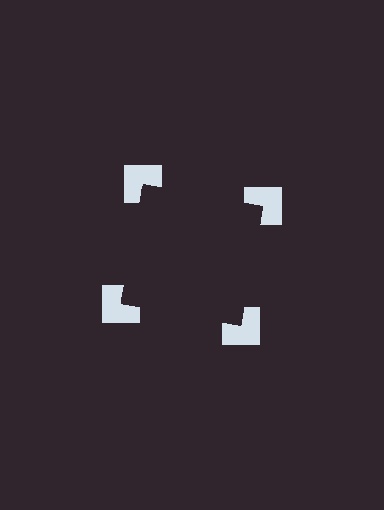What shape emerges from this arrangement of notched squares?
An illusory square — its edges are inferred from the aligned wedge cuts in the notched squares, not physically drawn.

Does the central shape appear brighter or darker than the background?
It typically appears slightly darker than the background, even though no actual brightness change is drawn.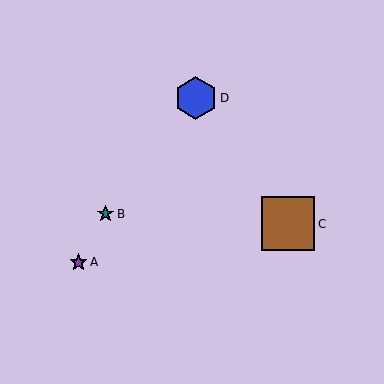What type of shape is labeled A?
Shape A is a purple star.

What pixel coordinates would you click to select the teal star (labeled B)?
Click at (106, 214) to select the teal star B.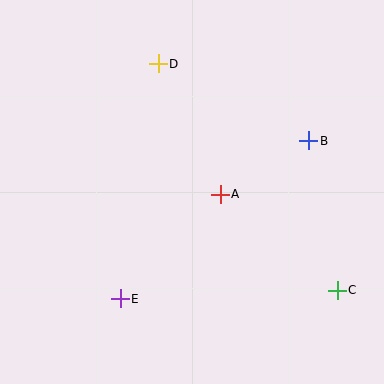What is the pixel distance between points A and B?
The distance between A and B is 103 pixels.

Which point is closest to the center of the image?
Point A at (220, 194) is closest to the center.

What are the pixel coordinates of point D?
Point D is at (158, 64).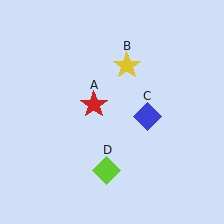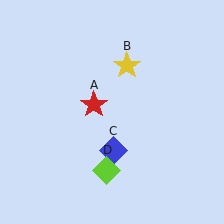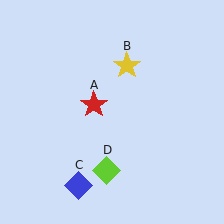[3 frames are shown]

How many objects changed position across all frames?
1 object changed position: blue diamond (object C).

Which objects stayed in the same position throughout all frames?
Red star (object A) and yellow star (object B) and lime diamond (object D) remained stationary.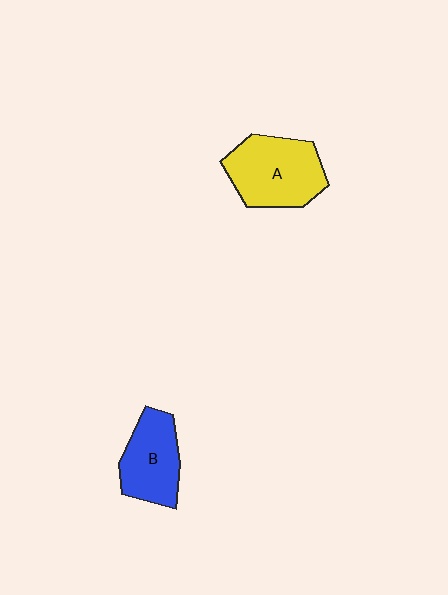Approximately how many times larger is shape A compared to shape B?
Approximately 1.3 times.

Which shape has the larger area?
Shape A (yellow).